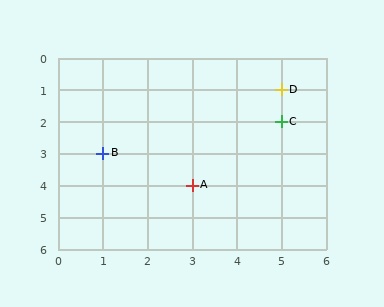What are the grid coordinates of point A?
Point A is at grid coordinates (3, 4).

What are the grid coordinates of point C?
Point C is at grid coordinates (5, 2).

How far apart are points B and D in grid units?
Points B and D are 4 columns and 2 rows apart (about 4.5 grid units diagonally).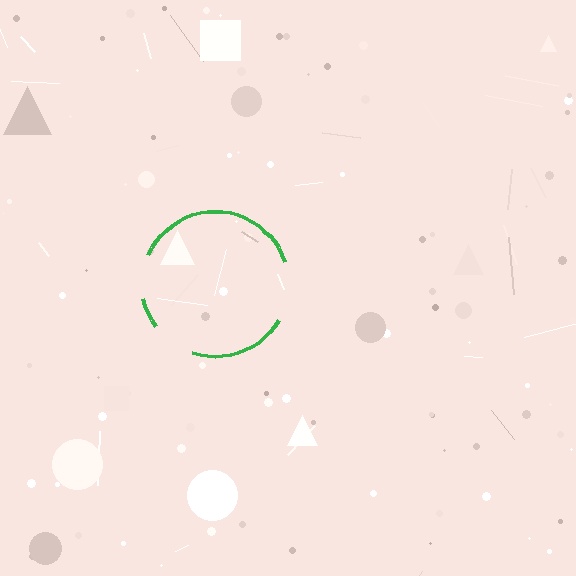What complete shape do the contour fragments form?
The contour fragments form a circle.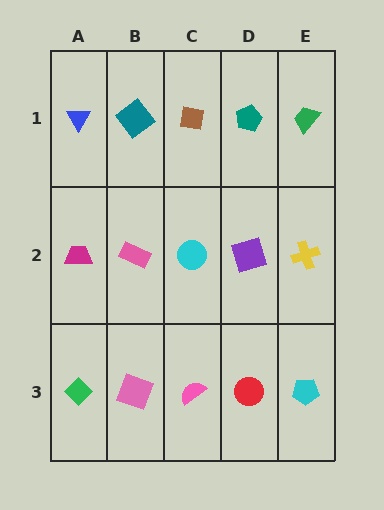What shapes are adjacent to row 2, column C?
A brown square (row 1, column C), a pink semicircle (row 3, column C), a pink rectangle (row 2, column B), a purple square (row 2, column D).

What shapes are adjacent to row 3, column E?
A yellow cross (row 2, column E), a red circle (row 3, column D).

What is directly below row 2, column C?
A pink semicircle.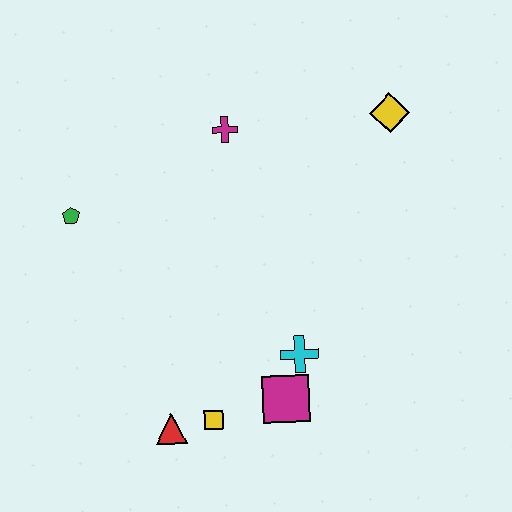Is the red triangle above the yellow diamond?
No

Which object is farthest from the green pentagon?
The yellow diamond is farthest from the green pentagon.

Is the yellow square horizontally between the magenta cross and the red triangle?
Yes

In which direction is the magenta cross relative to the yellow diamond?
The magenta cross is to the left of the yellow diamond.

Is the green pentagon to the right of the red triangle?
No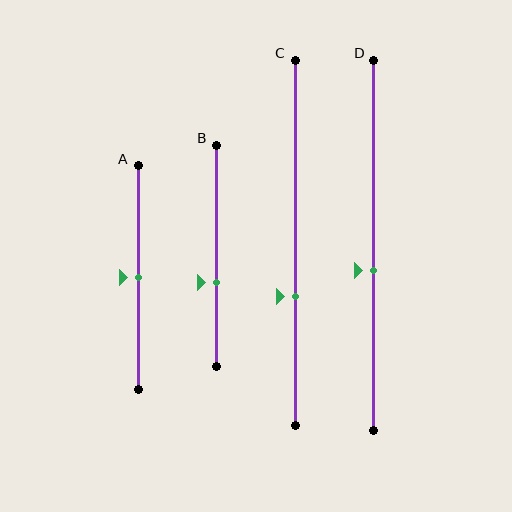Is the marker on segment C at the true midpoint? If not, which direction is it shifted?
No, the marker on segment C is shifted downward by about 15% of the segment length.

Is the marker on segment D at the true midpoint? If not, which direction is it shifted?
No, the marker on segment D is shifted downward by about 7% of the segment length.